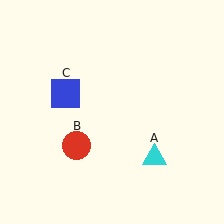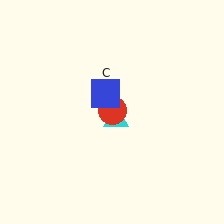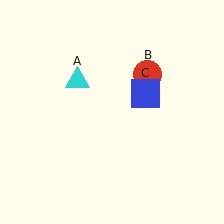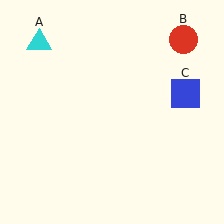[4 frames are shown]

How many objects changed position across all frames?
3 objects changed position: cyan triangle (object A), red circle (object B), blue square (object C).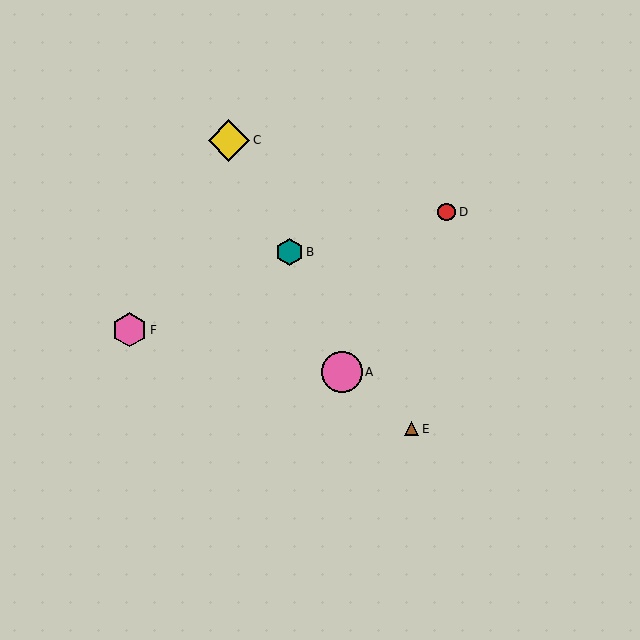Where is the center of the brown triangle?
The center of the brown triangle is at (412, 429).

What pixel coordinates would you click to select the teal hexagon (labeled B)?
Click at (289, 252) to select the teal hexagon B.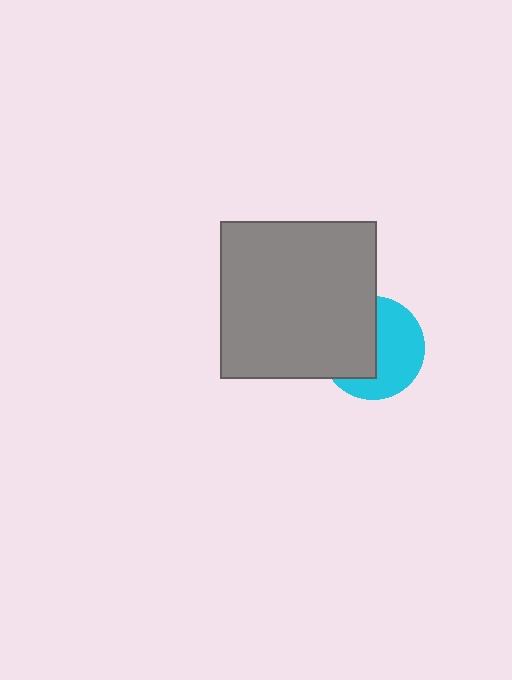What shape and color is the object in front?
The object in front is a gray square.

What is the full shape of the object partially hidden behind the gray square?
The partially hidden object is a cyan circle.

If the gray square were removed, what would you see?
You would see the complete cyan circle.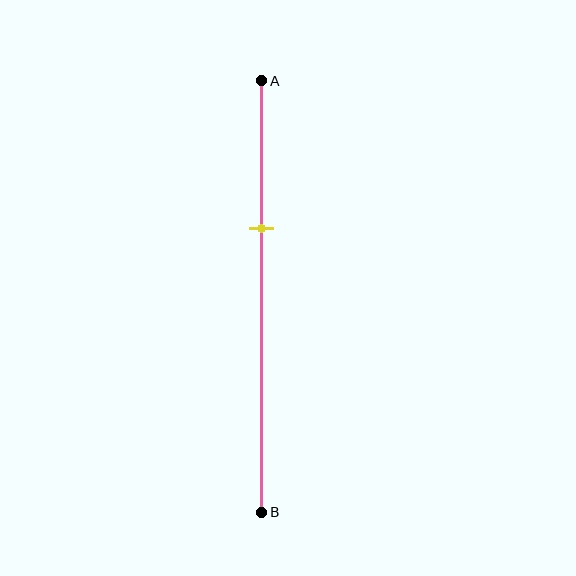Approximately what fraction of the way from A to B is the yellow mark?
The yellow mark is approximately 35% of the way from A to B.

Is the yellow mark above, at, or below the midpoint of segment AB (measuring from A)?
The yellow mark is above the midpoint of segment AB.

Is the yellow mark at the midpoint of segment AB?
No, the mark is at about 35% from A, not at the 50% midpoint.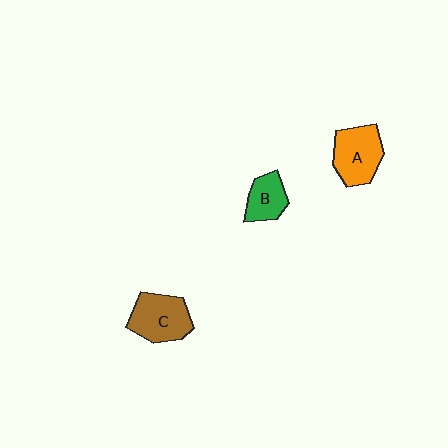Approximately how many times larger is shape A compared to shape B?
Approximately 1.5 times.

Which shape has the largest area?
Shape C (brown).